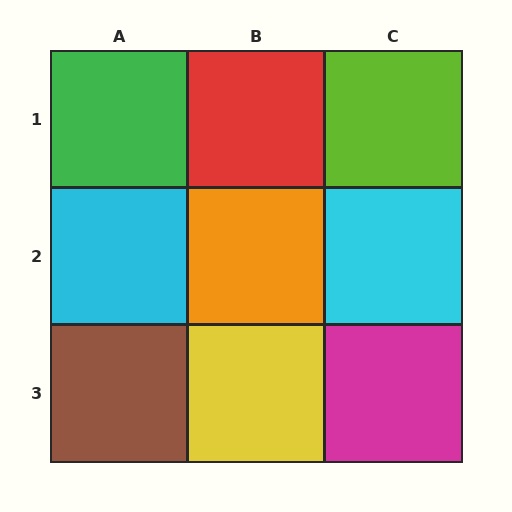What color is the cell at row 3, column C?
Magenta.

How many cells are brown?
1 cell is brown.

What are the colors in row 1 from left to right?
Green, red, lime.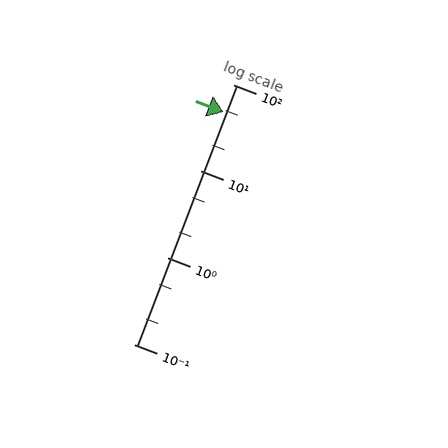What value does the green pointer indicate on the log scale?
The pointer indicates approximately 48.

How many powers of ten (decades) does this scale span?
The scale spans 3 decades, from 0.1 to 100.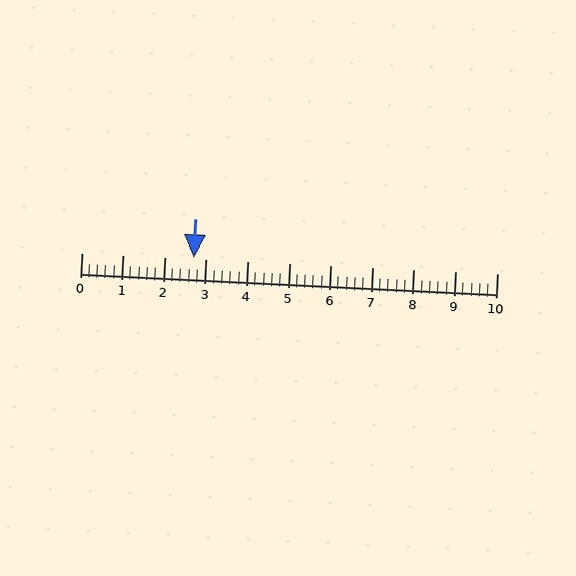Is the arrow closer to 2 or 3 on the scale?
The arrow is closer to 3.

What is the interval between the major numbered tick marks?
The major tick marks are spaced 1 units apart.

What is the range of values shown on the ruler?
The ruler shows values from 0 to 10.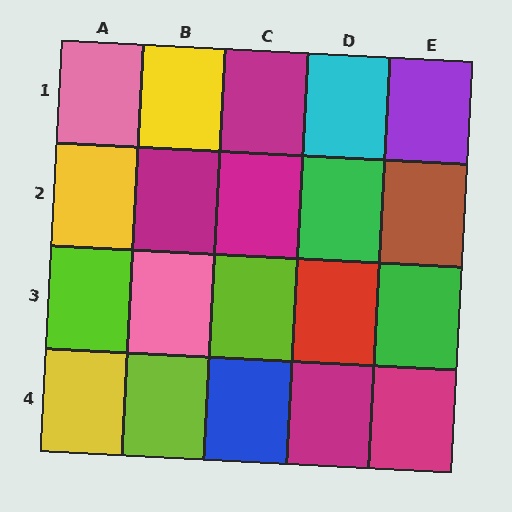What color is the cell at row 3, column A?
Lime.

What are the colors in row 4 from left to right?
Yellow, lime, blue, magenta, magenta.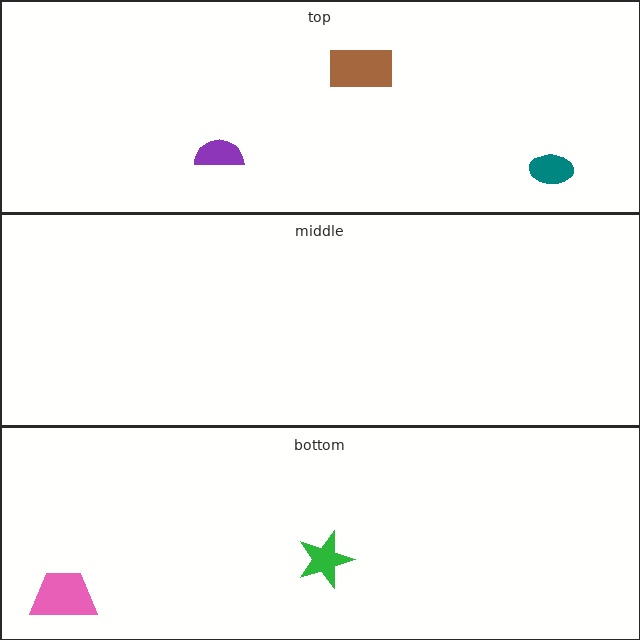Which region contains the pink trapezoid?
The bottom region.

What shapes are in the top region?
The teal ellipse, the brown rectangle, the purple semicircle.